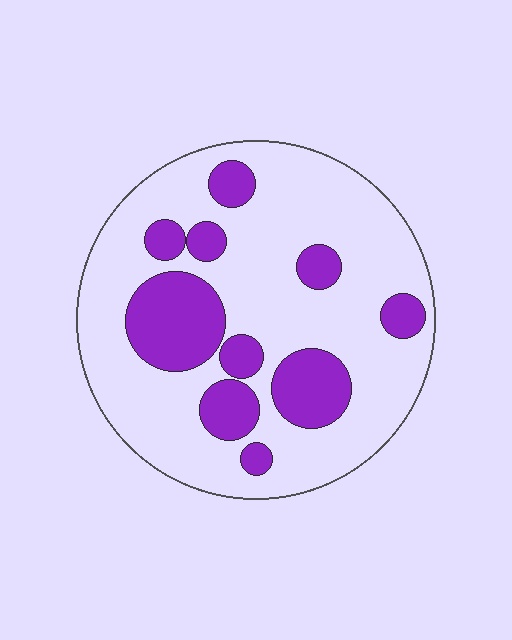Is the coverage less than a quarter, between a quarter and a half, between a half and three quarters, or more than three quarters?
Between a quarter and a half.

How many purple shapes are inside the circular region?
10.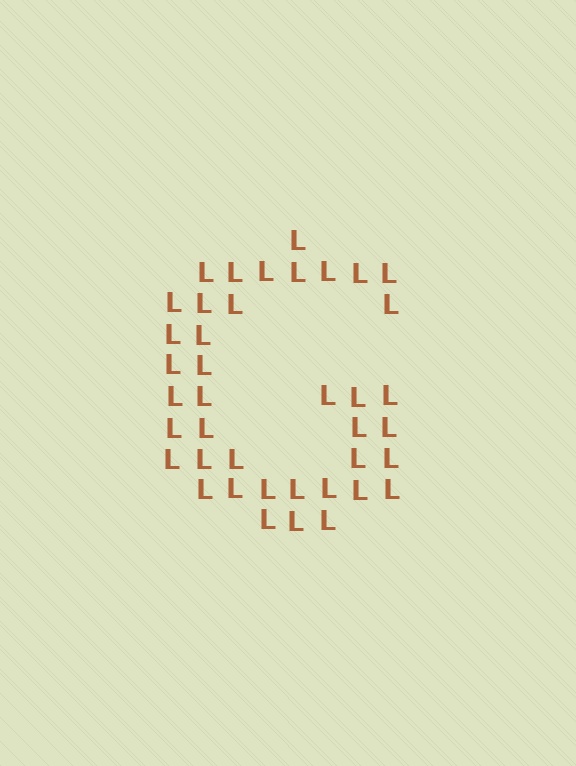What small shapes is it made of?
It is made of small letter L's.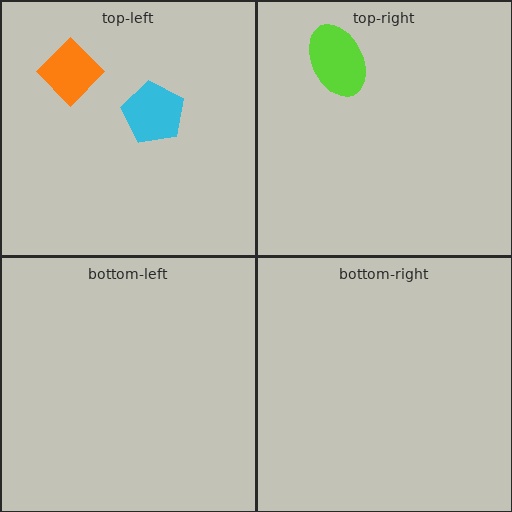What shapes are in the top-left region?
The cyan pentagon, the orange diamond.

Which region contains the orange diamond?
The top-left region.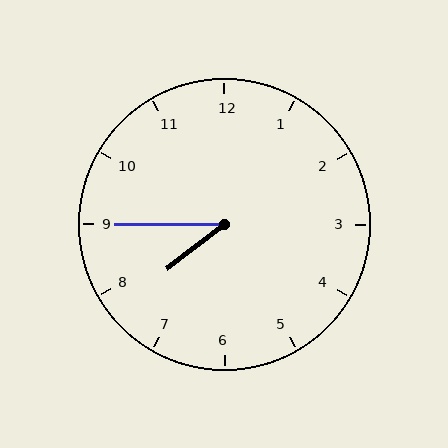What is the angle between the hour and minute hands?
Approximately 38 degrees.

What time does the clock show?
7:45.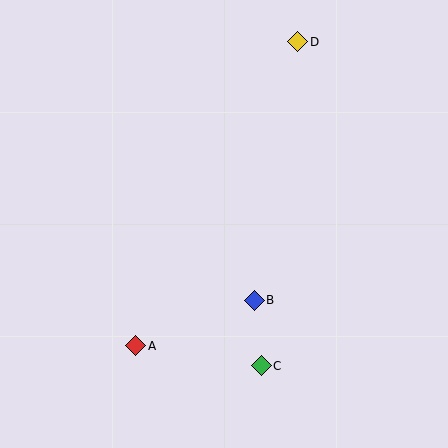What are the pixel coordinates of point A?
Point A is at (136, 346).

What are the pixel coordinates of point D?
Point D is at (298, 42).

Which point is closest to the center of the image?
Point B at (254, 300) is closest to the center.